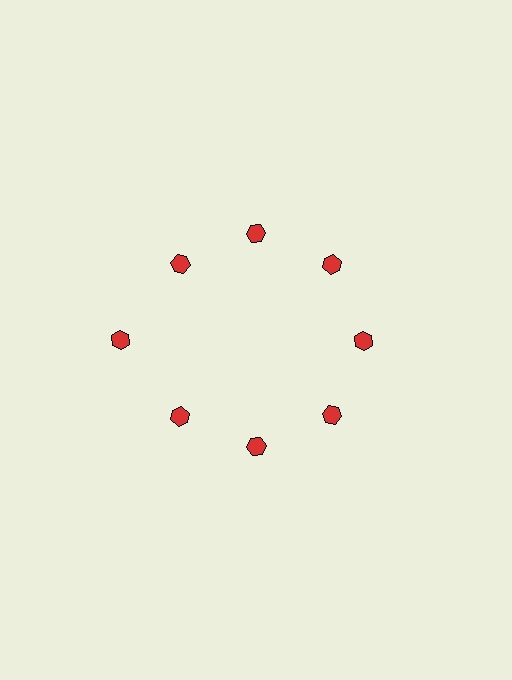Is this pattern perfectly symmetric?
No. The 8 red hexagons are arranged in a ring, but one element near the 9 o'clock position is pushed outward from the center, breaking the 8-fold rotational symmetry.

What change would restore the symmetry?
The symmetry would be restored by moving it inward, back onto the ring so that all 8 hexagons sit at equal angles and equal distance from the center.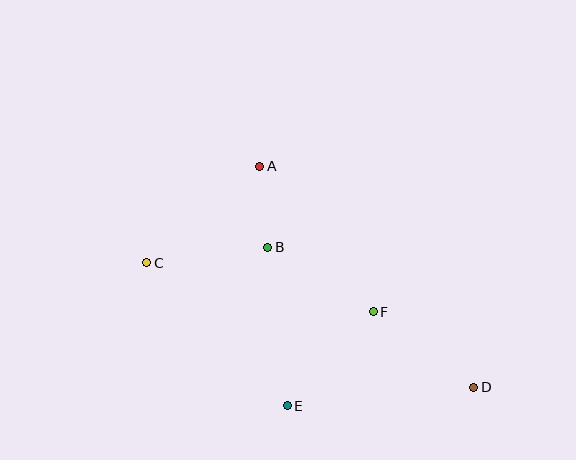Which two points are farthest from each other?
Points C and D are farthest from each other.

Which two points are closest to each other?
Points A and B are closest to each other.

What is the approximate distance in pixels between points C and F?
The distance between C and F is approximately 232 pixels.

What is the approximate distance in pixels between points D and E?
The distance between D and E is approximately 188 pixels.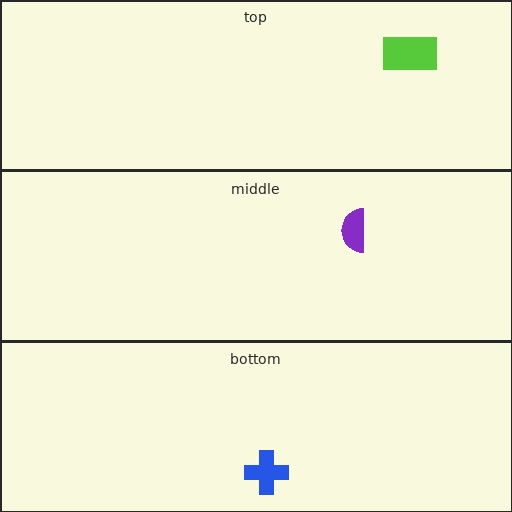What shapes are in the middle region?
The purple semicircle.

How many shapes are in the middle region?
1.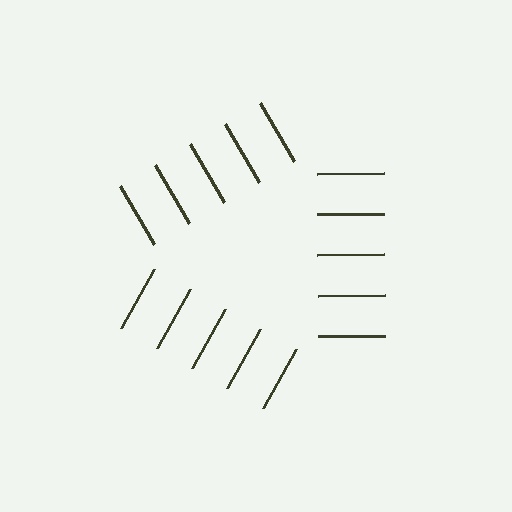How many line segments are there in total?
15 — 5 along each of the 3 edges.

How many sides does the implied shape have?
3 sides — the line-ends trace a triangle.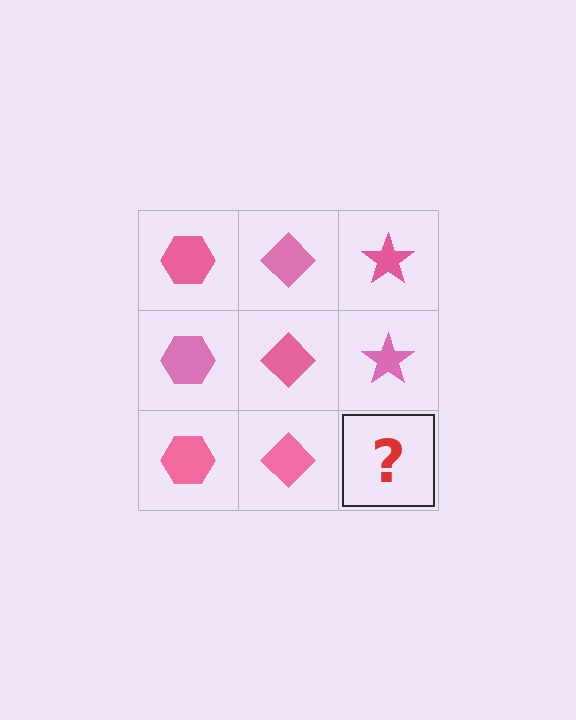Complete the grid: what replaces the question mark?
The question mark should be replaced with a pink star.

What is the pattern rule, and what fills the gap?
The rule is that each column has a consistent shape. The gap should be filled with a pink star.